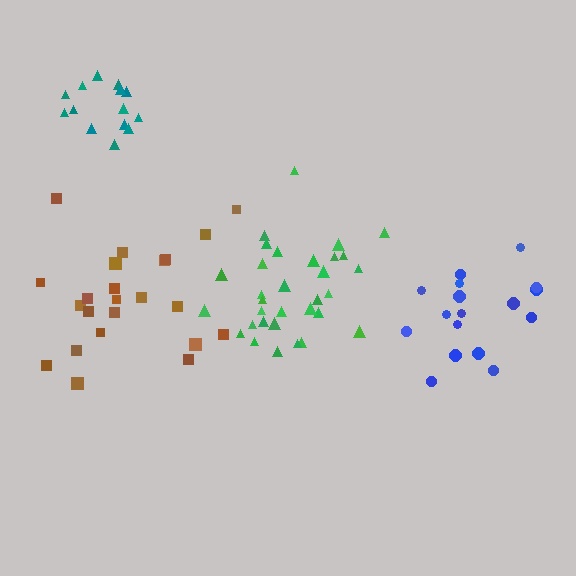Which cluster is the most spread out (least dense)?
Brown.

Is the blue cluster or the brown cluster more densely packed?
Blue.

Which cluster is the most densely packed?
Teal.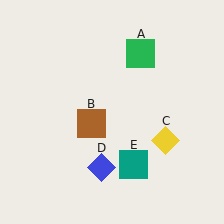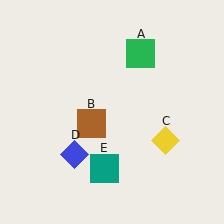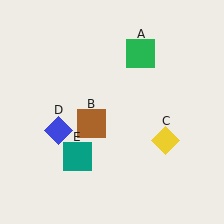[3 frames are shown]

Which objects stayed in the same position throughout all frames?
Green square (object A) and brown square (object B) and yellow diamond (object C) remained stationary.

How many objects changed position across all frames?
2 objects changed position: blue diamond (object D), teal square (object E).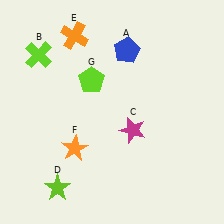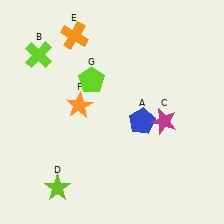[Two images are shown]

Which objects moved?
The objects that moved are: the blue pentagon (A), the magenta star (C), the orange star (F).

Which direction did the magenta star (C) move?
The magenta star (C) moved right.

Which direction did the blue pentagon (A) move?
The blue pentagon (A) moved down.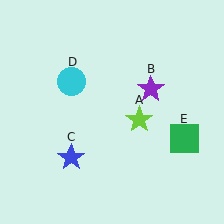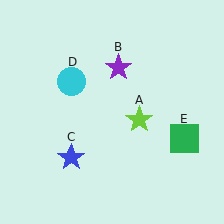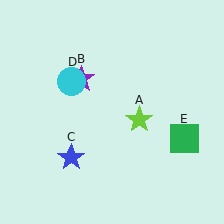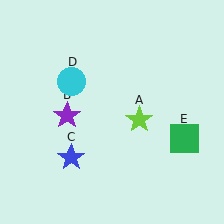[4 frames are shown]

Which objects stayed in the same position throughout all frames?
Lime star (object A) and blue star (object C) and cyan circle (object D) and green square (object E) remained stationary.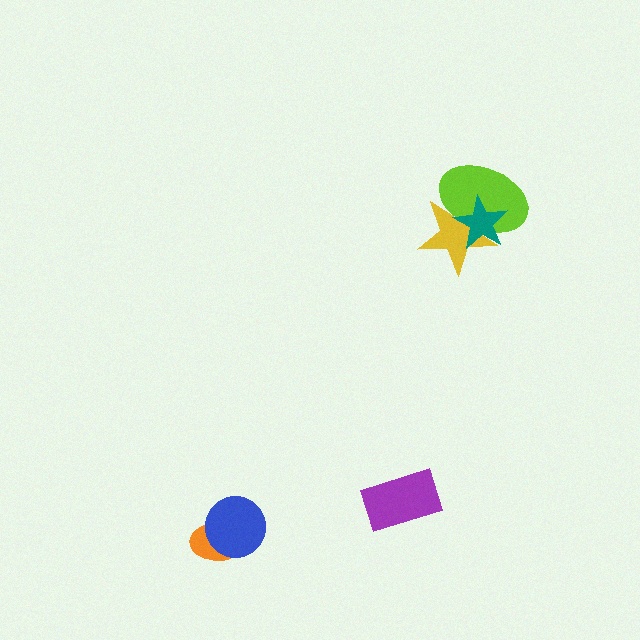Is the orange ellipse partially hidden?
Yes, it is partially covered by another shape.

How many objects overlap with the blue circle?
1 object overlaps with the blue circle.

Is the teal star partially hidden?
No, no other shape covers it.